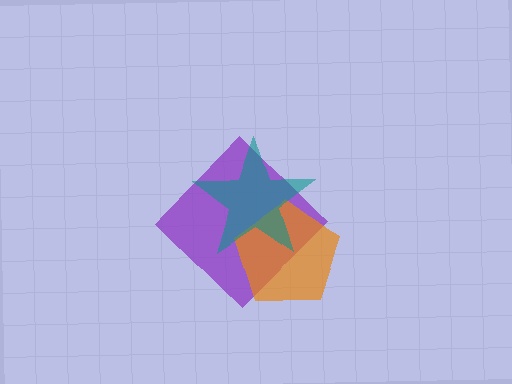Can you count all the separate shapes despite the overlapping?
Yes, there are 3 separate shapes.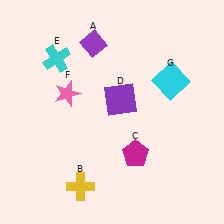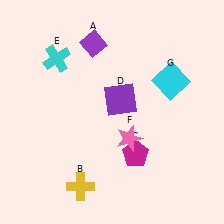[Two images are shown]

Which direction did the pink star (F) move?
The pink star (F) moved right.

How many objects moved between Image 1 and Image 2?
1 object moved between the two images.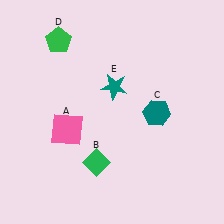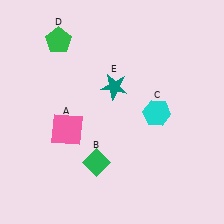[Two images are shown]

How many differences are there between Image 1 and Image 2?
There is 1 difference between the two images.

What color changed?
The hexagon (C) changed from teal in Image 1 to cyan in Image 2.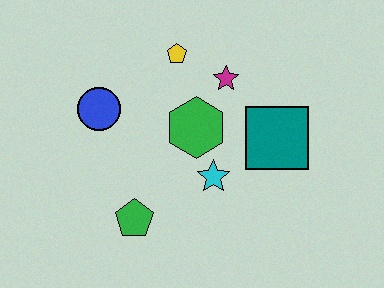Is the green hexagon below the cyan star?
No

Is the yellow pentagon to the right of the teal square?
No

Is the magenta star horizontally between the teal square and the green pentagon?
Yes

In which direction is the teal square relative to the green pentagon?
The teal square is to the right of the green pentagon.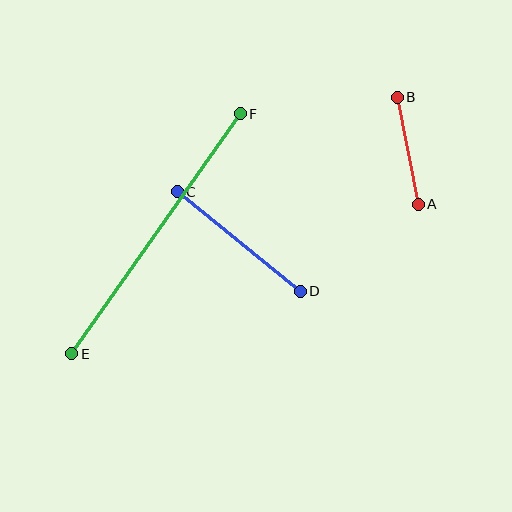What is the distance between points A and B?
The distance is approximately 109 pixels.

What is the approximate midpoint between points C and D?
The midpoint is at approximately (239, 242) pixels.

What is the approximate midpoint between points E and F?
The midpoint is at approximately (156, 234) pixels.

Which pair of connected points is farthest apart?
Points E and F are farthest apart.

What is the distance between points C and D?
The distance is approximately 158 pixels.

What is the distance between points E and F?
The distance is approximately 293 pixels.